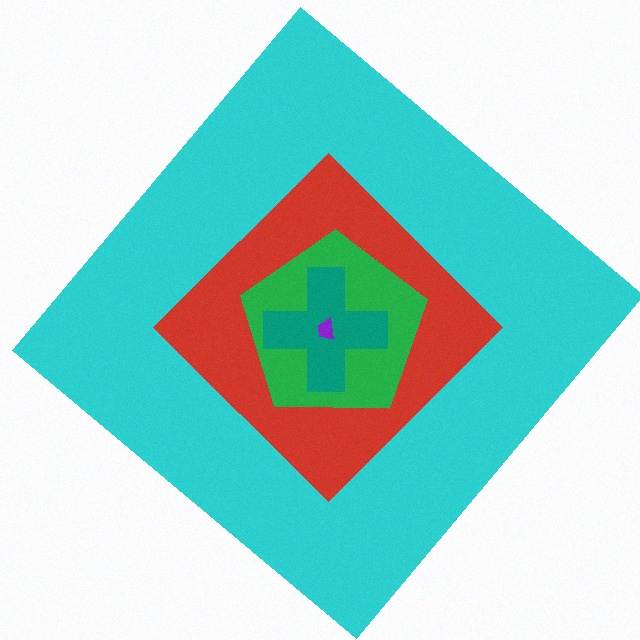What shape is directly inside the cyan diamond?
The red diamond.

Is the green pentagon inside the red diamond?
Yes.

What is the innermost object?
The purple trapezoid.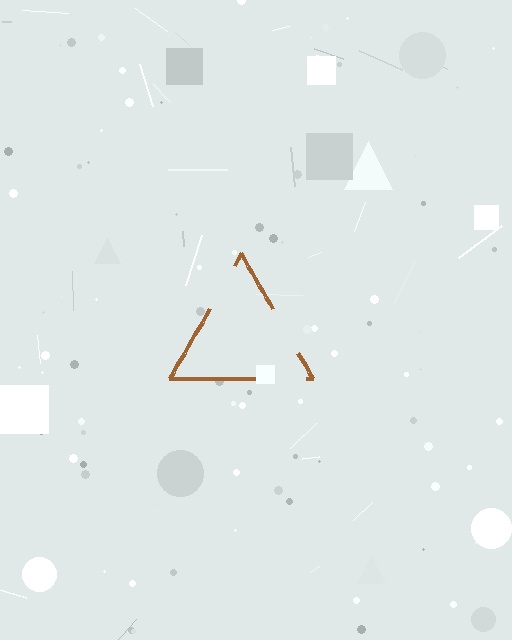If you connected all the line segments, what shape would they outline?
They would outline a triangle.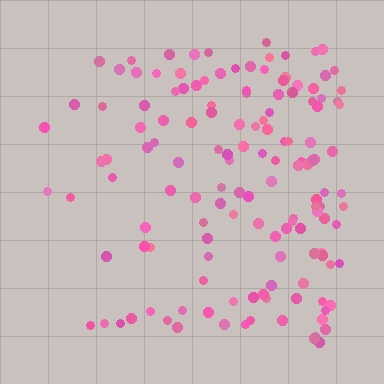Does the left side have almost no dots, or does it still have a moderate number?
Still a moderate number, just noticeably fewer than the right.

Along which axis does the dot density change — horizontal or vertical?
Horizontal.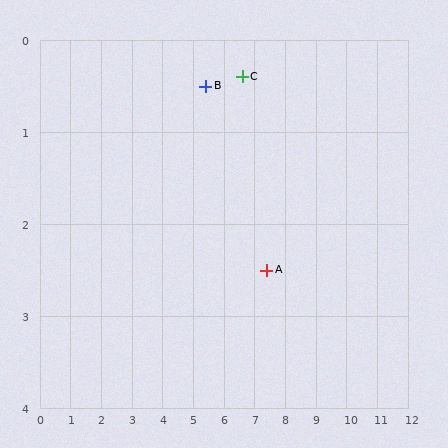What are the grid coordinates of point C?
Point C is at approximately (6.6, 0.4).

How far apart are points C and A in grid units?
Points C and A are about 2.2 grid units apart.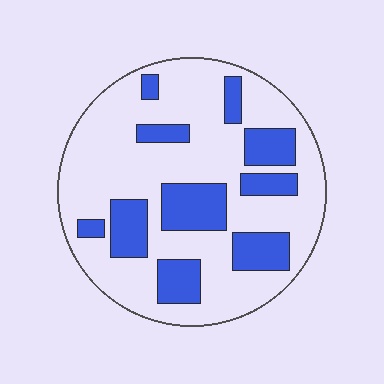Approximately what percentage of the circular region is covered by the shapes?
Approximately 30%.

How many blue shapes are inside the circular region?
10.